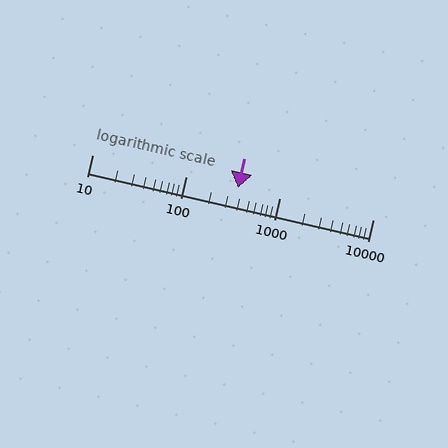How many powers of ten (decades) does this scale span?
The scale spans 3 decades, from 10 to 10000.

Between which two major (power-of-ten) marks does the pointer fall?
The pointer is between 100 and 1000.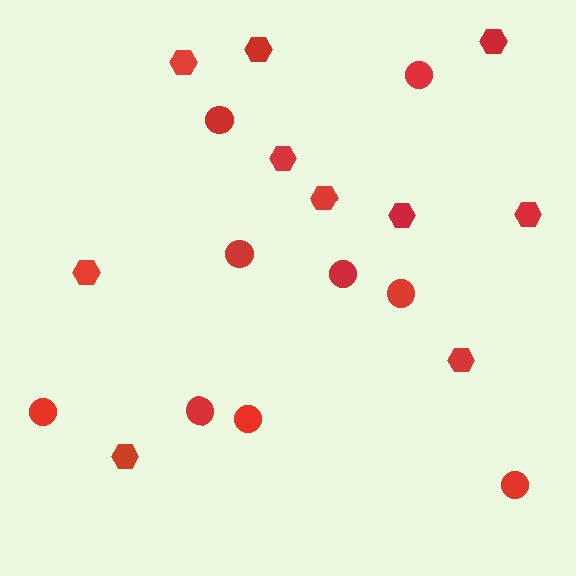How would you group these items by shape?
There are 2 groups: one group of hexagons (10) and one group of circles (9).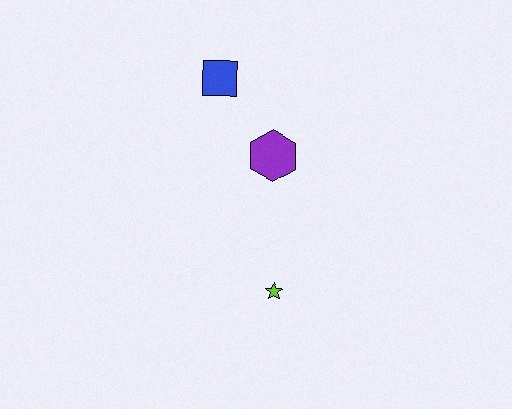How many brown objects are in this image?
There are no brown objects.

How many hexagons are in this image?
There is 1 hexagon.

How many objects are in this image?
There are 3 objects.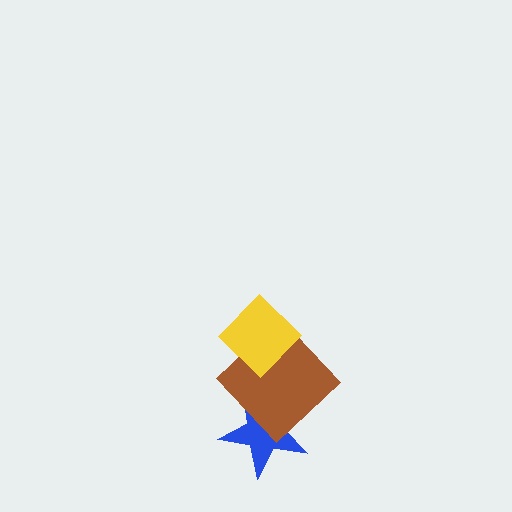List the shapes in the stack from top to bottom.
From top to bottom: the yellow diamond, the brown diamond, the blue star.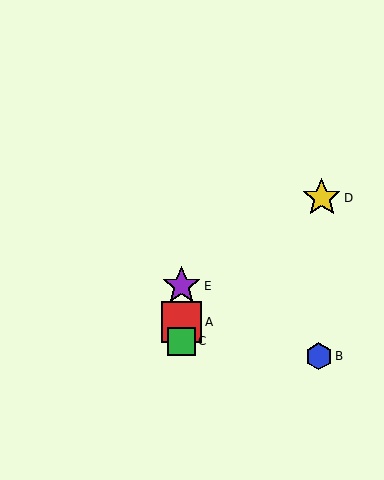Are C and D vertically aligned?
No, C is at x≈182 and D is at x≈322.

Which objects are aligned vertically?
Objects A, C, E are aligned vertically.